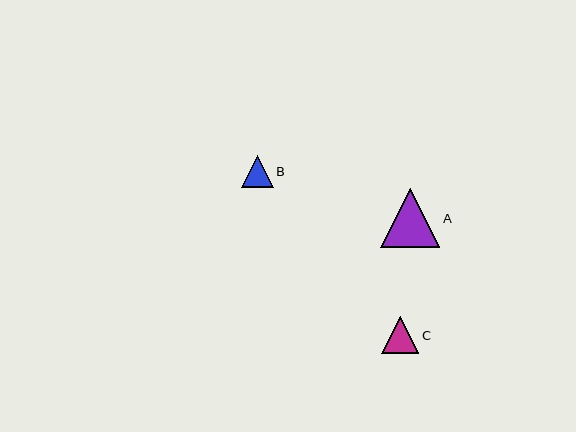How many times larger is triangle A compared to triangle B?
Triangle A is approximately 1.9 times the size of triangle B.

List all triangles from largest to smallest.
From largest to smallest: A, C, B.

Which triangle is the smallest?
Triangle B is the smallest with a size of approximately 32 pixels.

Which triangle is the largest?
Triangle A is the largest with a size of approximately 59 pixels.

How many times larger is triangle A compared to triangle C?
Triangle A is approximately 1.6 times the size of triangle C.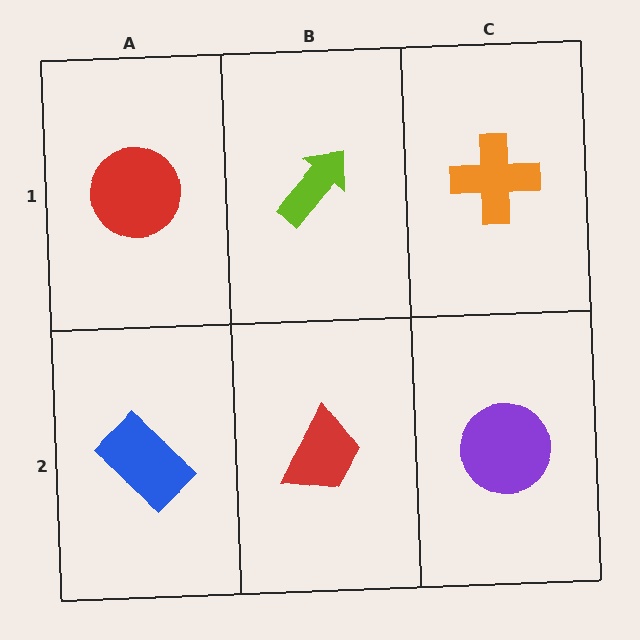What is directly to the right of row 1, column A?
A lime arrow.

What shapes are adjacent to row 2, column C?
An orange cross (row 1, column C), a red trapezoid (row 2, column B).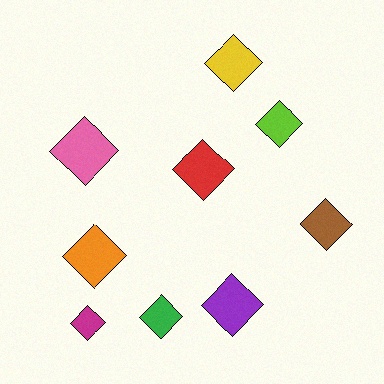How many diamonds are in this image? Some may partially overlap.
There are 9 diamonds.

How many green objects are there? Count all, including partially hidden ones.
There is 1 green object.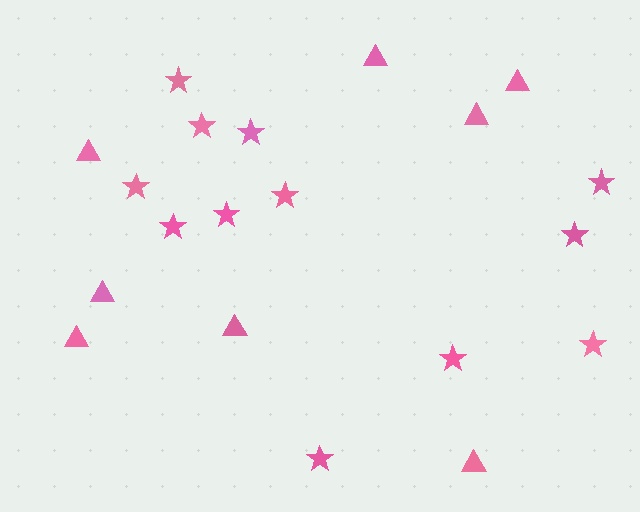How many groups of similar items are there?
There are 2 groups: one group of stars (12) and one group of triangles (8).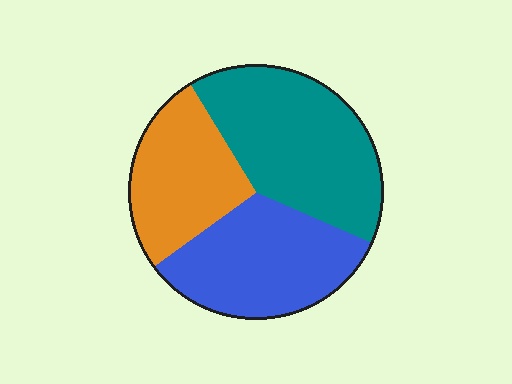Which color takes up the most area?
Teal, at roughly 40%.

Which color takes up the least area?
Orange, at roughly 25%.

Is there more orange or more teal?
Teal.